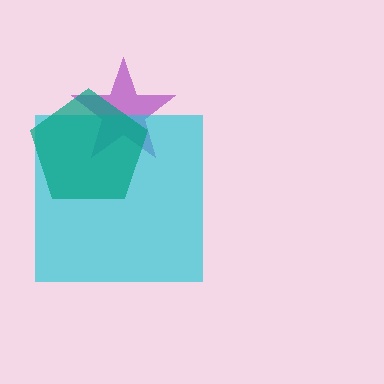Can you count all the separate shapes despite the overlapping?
Yes, there are 3 separate shapes.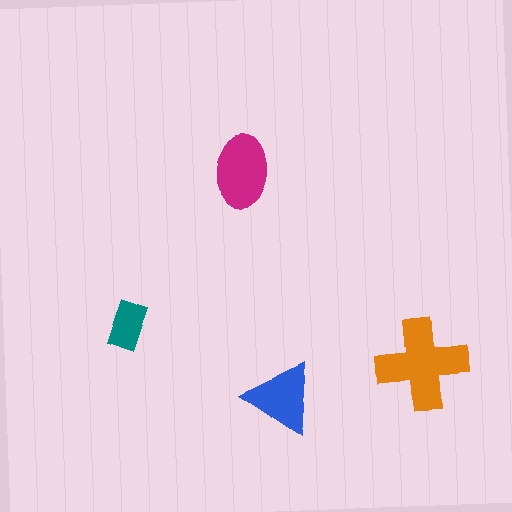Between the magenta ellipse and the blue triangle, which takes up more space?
The magenta ellipse.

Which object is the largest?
The orange cross.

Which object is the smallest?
The teal rectangle.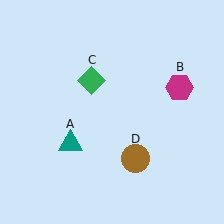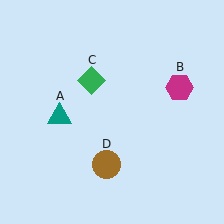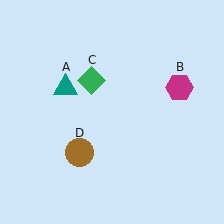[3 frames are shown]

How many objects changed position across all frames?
2 objects changed position: teal triangle (object A), brown circle (object D).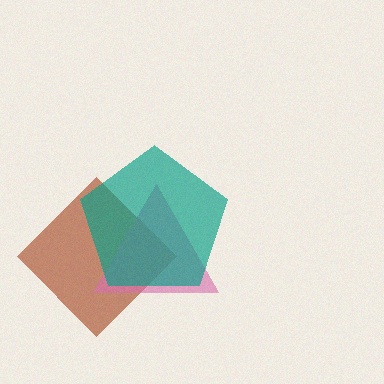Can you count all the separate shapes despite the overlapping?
Yes, there are 3 separate shapes.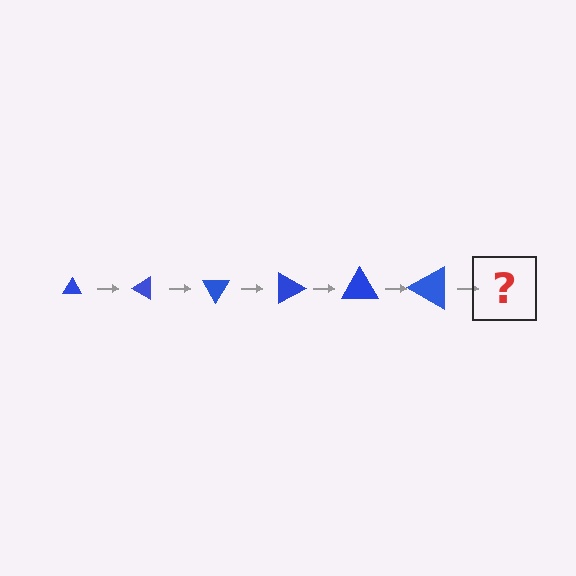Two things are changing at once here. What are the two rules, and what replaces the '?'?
The two rules are that the triangle grows larger each step and it rotates 30 degrees each step. The '?' should be a triangle, larger than the previous one and rotated 180 degrees from the start.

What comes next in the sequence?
The next element should be a triangle, larger than the previous one and rotated 180 degrees from the start.